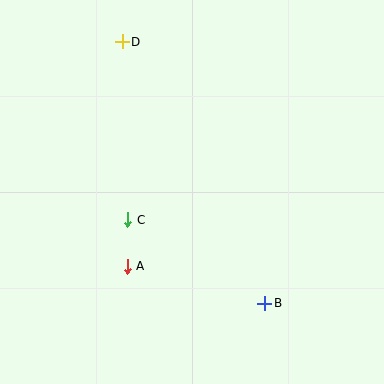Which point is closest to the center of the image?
Point C at (128, 220) is closest to the center.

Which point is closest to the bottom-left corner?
Point A is closest to the bottom-left corner.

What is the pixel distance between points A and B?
The distance between A and B is 142 pixels.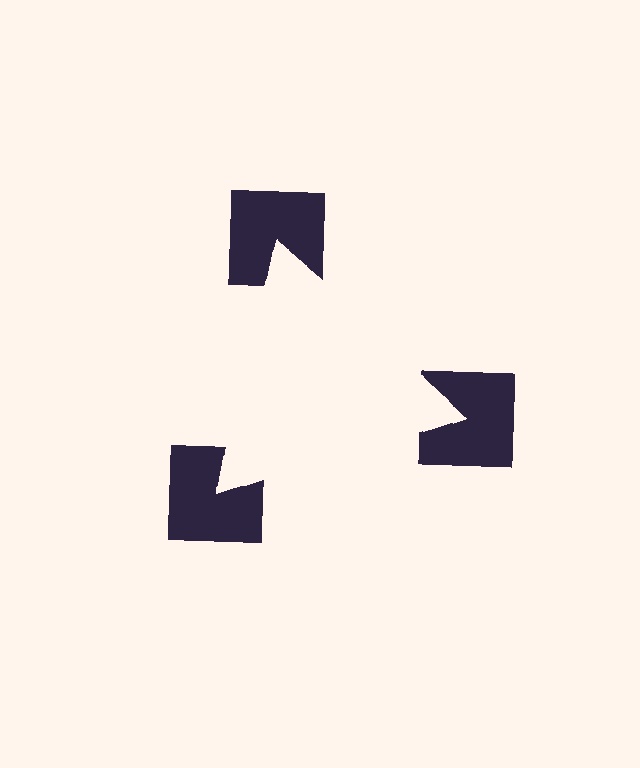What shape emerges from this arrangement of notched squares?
An illusory triangle — its edges are inferred from the aligned wedge cuts in the notched squares, not physically drawn.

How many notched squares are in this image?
There are 3 — one at each vertex of the illusory triangle.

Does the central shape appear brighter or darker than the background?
It typically appears slightly brighter than the background, even though no actual brightness change is drawn.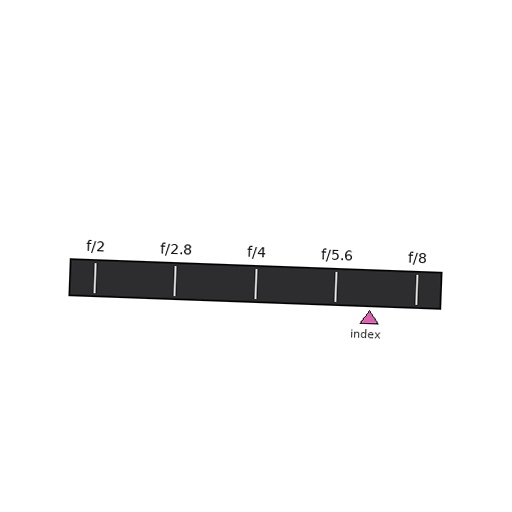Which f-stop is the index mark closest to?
The index mark is closest to f/5.6.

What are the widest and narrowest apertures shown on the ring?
The widest aperture shown is f/2 and the narrowest is f/8.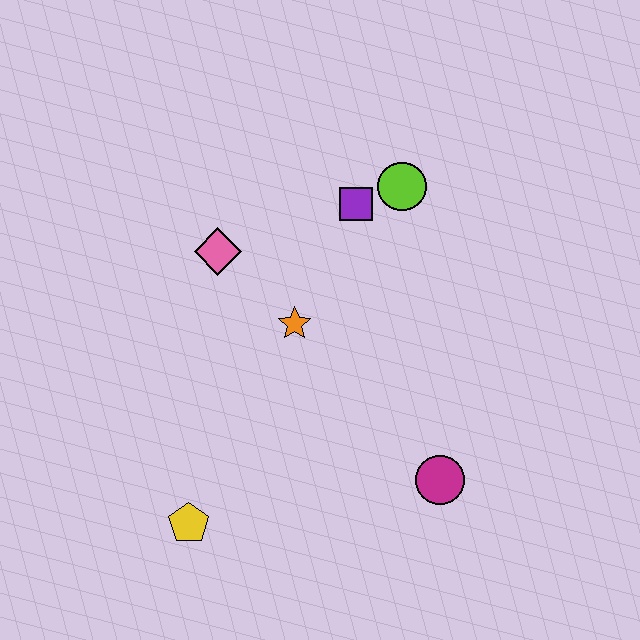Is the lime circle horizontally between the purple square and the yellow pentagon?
No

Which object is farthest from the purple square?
The yellow pentagon is farthest from the purple square.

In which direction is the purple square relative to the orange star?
The purple square is above the orange star.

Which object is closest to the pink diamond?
The orange star is closest to the pink diamond.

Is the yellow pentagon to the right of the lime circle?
No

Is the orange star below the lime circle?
Yes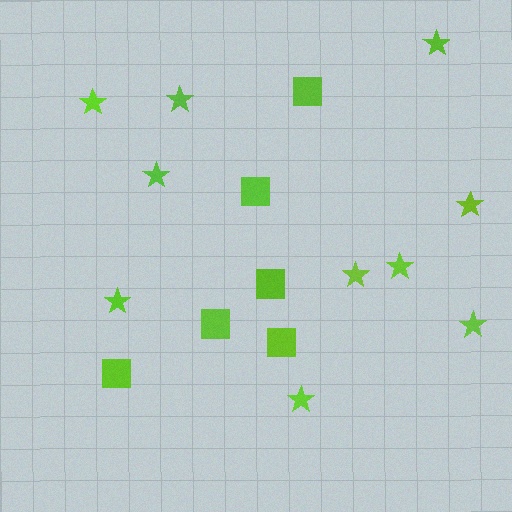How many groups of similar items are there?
There are 2 groups: one group of stars (10) and one group of squares (6).